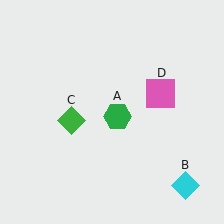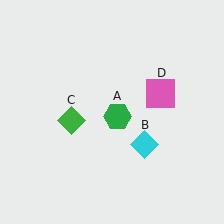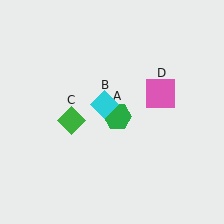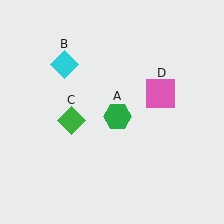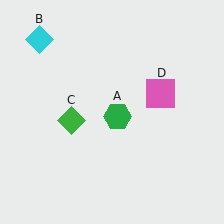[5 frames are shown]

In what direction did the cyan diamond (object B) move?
The cyan diamond (object B) moved up and to the left.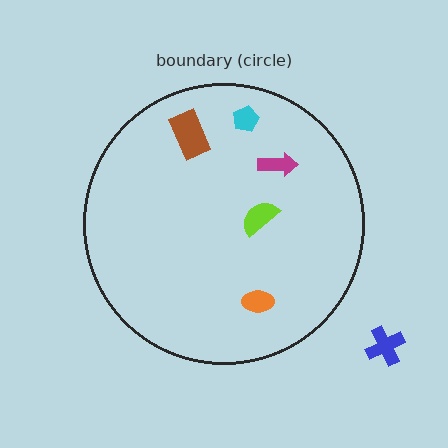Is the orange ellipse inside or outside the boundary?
Inside.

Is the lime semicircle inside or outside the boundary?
Inside.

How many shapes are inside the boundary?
5 inside, 1 outside.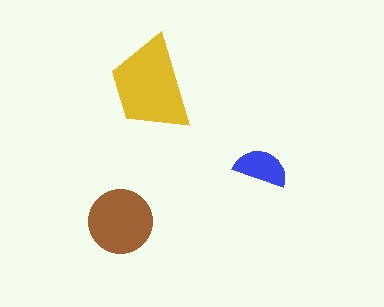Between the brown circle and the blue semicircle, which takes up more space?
The brown circle.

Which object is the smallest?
The blue semicircle.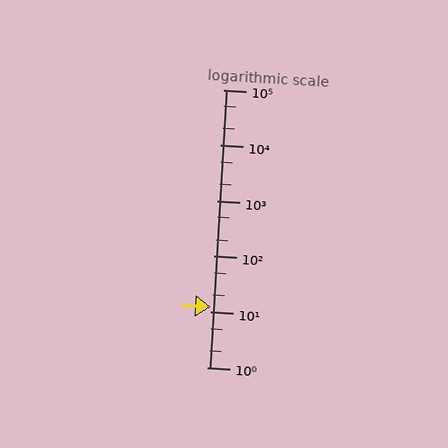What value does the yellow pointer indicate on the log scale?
The pointer indicates approximately 12.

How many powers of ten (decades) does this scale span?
The scale spans 5 decades, from 1 to 100000.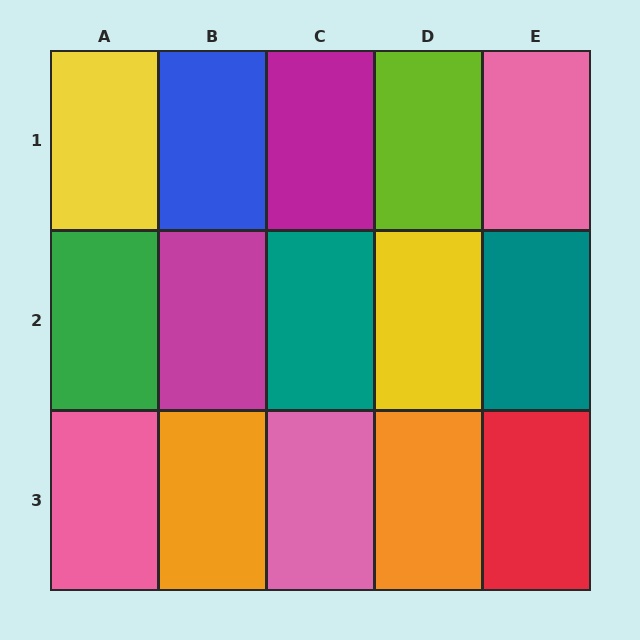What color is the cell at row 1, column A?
Yellow.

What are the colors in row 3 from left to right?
Pink, orange, pink, orange, red.